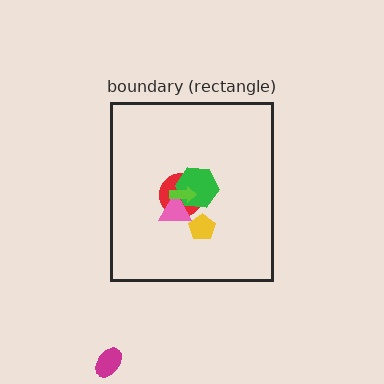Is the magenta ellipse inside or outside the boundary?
Outside.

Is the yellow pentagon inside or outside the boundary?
Inside.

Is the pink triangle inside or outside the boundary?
Inside.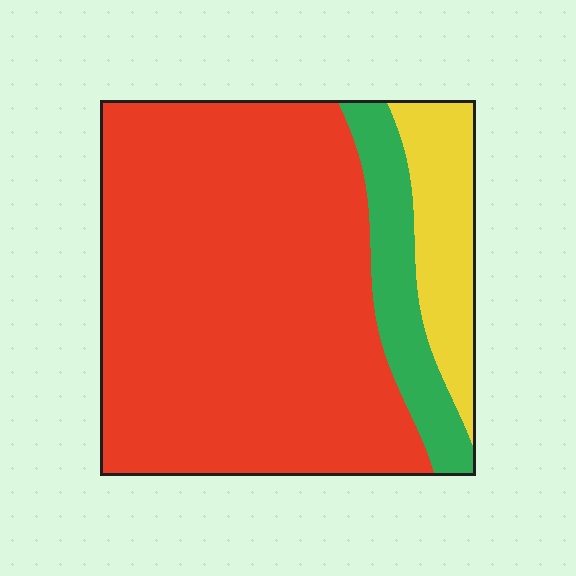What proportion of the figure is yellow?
Yellow covers 13% of the figure.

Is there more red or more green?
Red.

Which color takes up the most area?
Red, at roughly 75%.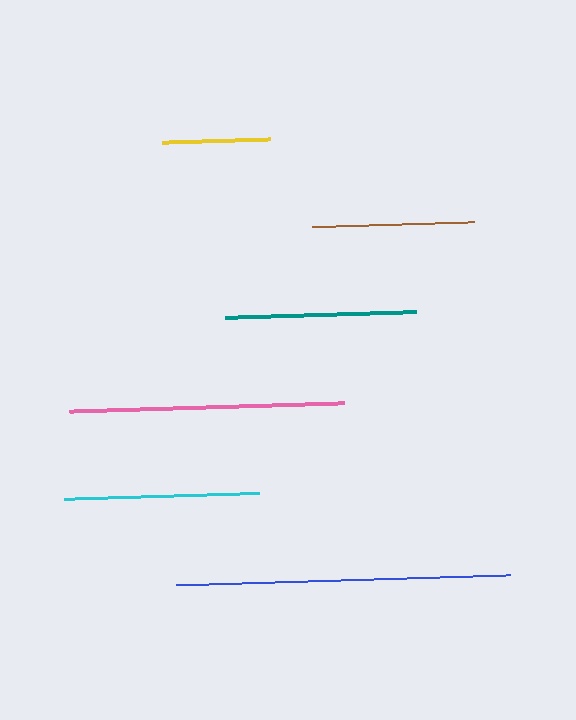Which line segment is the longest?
The blue line is the longest at approximately 334 pixels.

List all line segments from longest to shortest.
From longest to shortest: blue, pink, cyan, teal, brown, yellow.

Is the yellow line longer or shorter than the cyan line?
The cyan line is longer than the yellow line.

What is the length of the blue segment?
The blue segment is approximately 334 pixels long.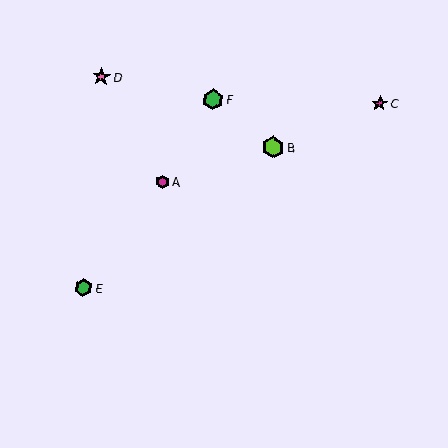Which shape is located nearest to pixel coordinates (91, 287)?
The green hexagon (labeled E) at (83, 288) is nearest to that location.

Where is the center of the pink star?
The center of the pink star is at (101, 77).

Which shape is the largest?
The lime hexagon (labeled B) is the largest.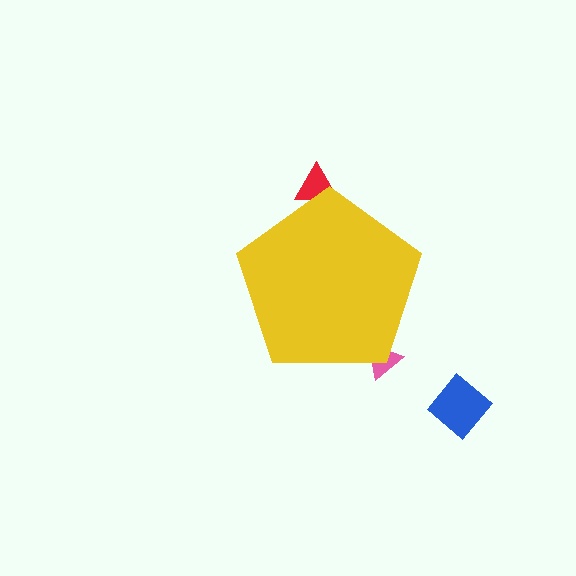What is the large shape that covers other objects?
A yellow pentagon.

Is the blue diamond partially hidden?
No, the blue diamond is fully visible.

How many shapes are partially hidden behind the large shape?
2 shapes are partially hidden.